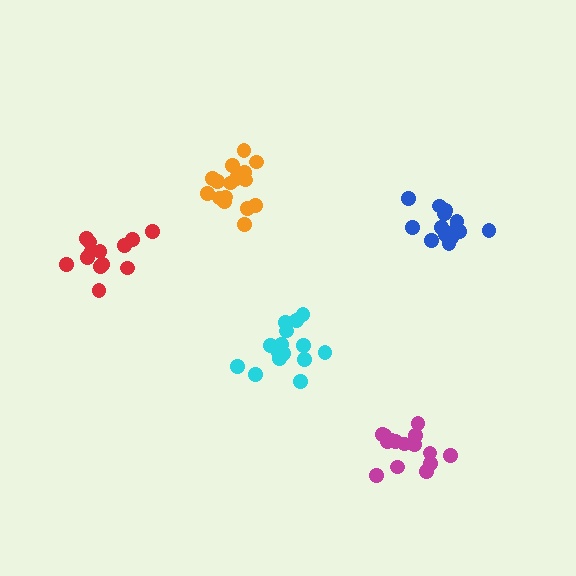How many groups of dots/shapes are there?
There are 5 groups.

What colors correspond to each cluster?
The clusters are colored: orange, cyan, blue, magenta, red.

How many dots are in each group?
Group 1: 19 dots, Group 2: 15 dots, Group 3: 15 dots, Group 4: 15 dots, Group 5: 13 dots (77 total).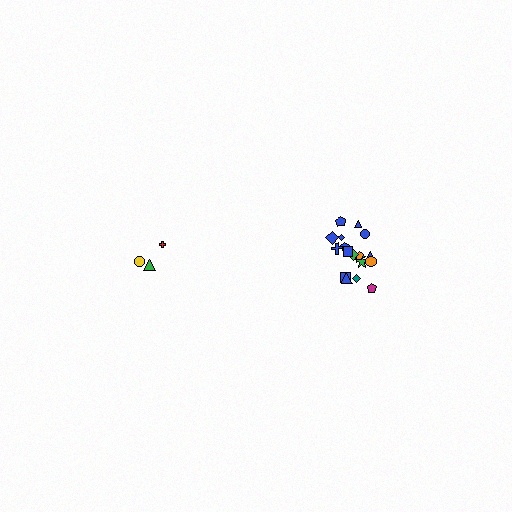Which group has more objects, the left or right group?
The right group.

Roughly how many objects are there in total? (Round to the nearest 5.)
Roughly 20 objects in total.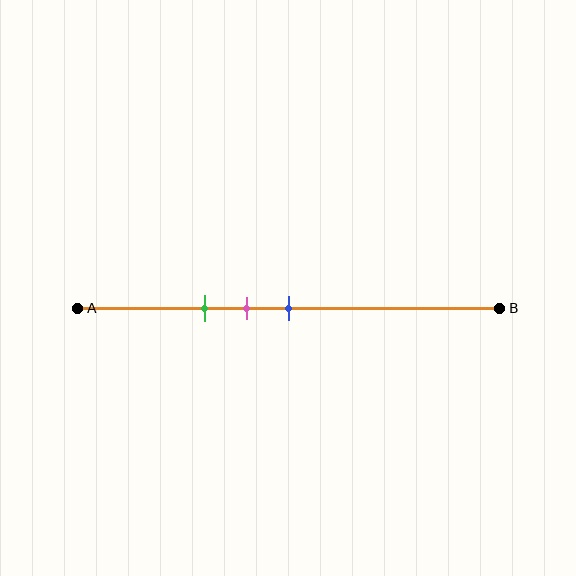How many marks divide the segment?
There are 3 marks dividing the segment.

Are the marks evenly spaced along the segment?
Yes, the marks are approximately evenly spaced.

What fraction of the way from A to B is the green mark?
The green mark is approximately 30% (0.3) of the way from A to B.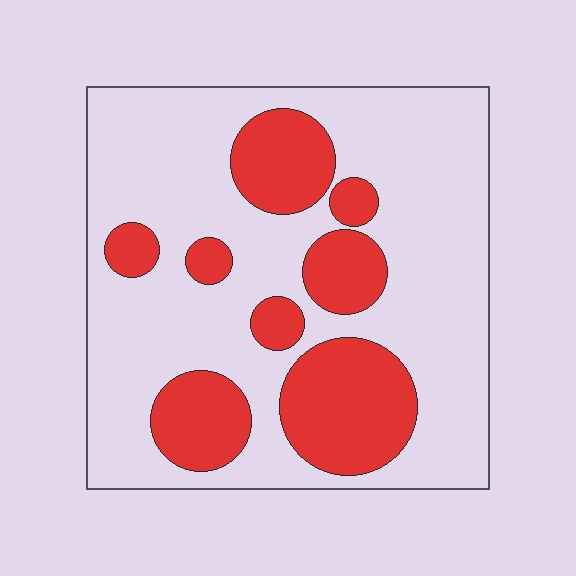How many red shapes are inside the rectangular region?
8.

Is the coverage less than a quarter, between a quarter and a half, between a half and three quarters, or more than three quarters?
Between a quarter and a half.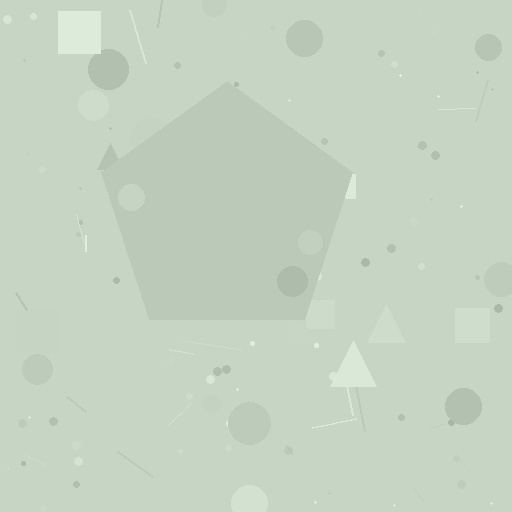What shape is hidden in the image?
A pentagon is hidden in the image.